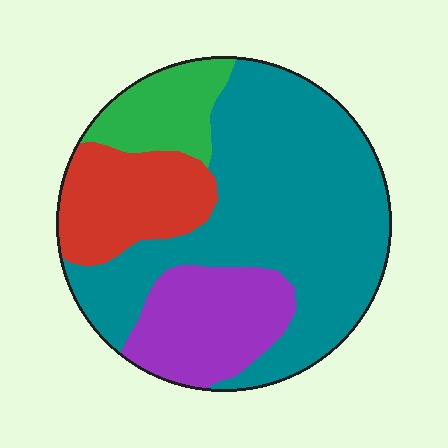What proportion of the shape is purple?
Purple covers about 20% of the shape.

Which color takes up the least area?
Green, at roughly 10%.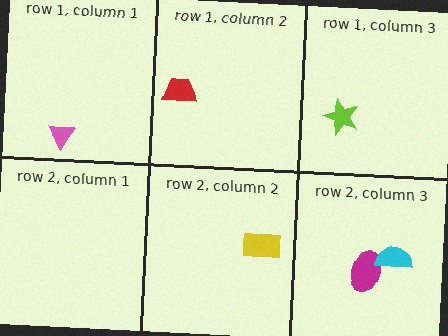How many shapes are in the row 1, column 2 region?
1.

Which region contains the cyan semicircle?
The row 2, column 3 region.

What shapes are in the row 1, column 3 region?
The lime star.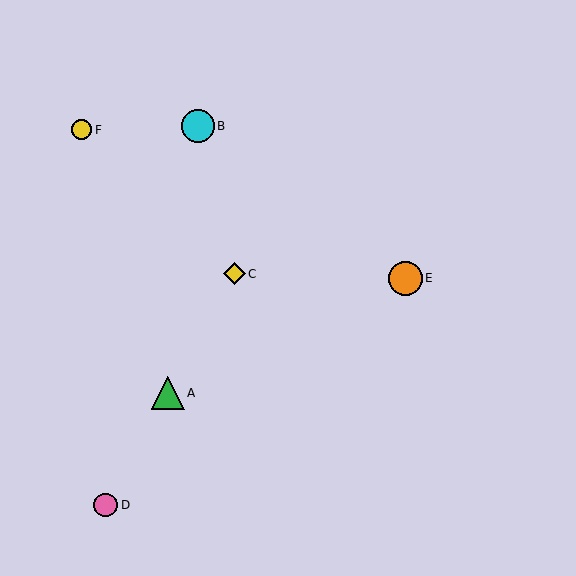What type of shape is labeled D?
Shape D is a pink circle.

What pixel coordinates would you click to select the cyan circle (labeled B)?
Click at (198, 126) to select the cyan circle B.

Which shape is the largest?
The orange circle (labeled E) is the largest.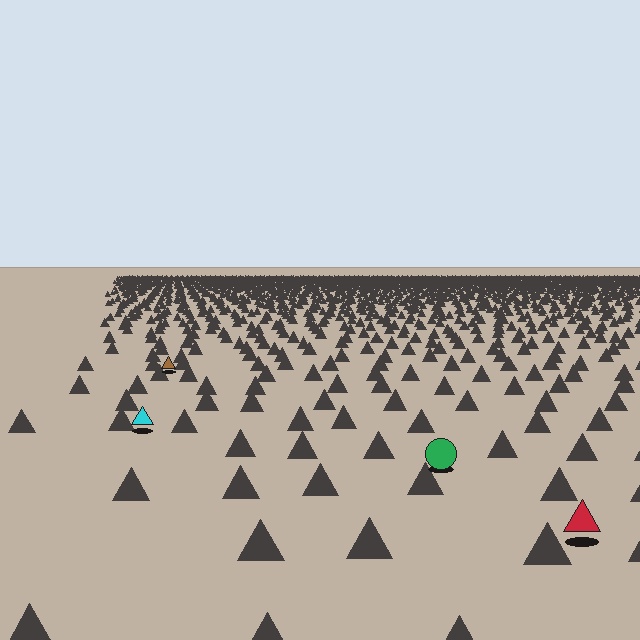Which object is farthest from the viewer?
The brown triangle is farthest from the viewer. It appears smaller and the ground texture around it is denser.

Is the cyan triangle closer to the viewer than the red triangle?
No. The red triangle is closer — you can tell from the texture gradient: the ground texture is coarser near it.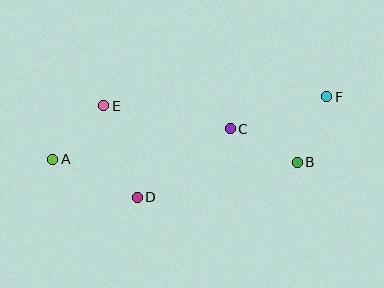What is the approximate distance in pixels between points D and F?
The distance between D and F is approximately 214 pixels.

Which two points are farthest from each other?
Points A and F are farthest from each other.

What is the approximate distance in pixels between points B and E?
The distance between B and E is approximately 202 pixels.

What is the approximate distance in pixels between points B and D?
The distance between B and D is approximately 164 pixels.